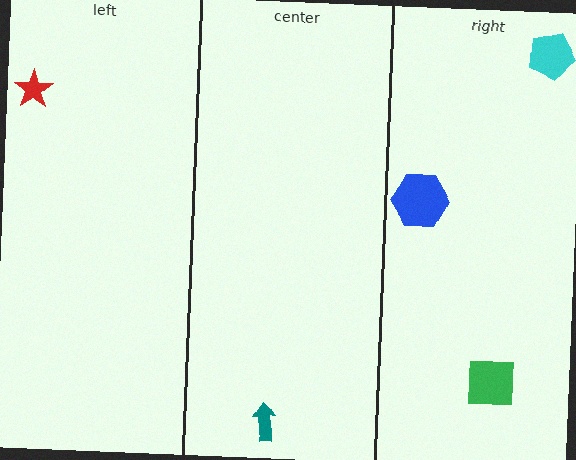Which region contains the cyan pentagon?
The right region.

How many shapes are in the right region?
3.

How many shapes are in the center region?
1.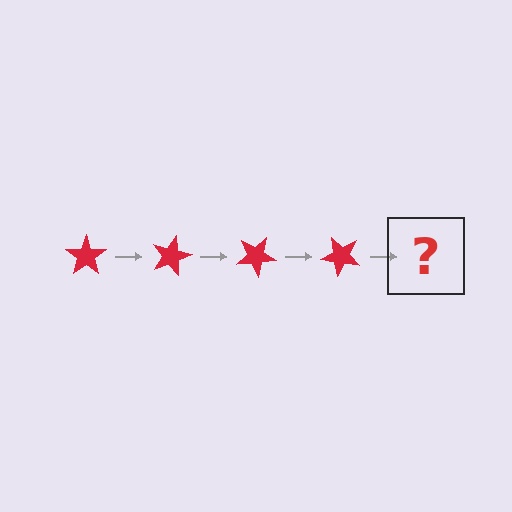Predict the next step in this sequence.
The next step is a red star rotated 60 degrees.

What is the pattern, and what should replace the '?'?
The pattern is that the star rotates 15 degrees each step. The '?' should be a red star rotated 60 degrees.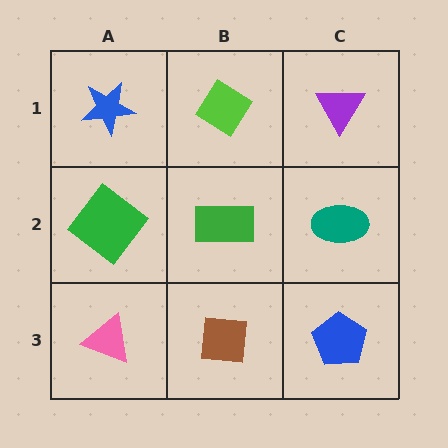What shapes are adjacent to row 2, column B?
A lime diamond (row 1, column B), a brown square (row 3, column B), a green diamond (row 2, column A), a teal ellipse (row 2, column C).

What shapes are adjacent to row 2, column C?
A purple triangle (row 1, column C), a blue pentagon (row 3, column C), a green rectangle (row 2, column B).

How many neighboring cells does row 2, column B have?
4.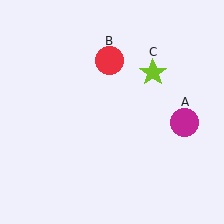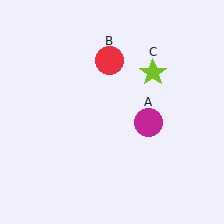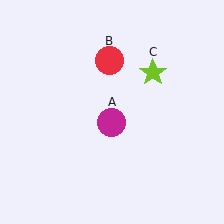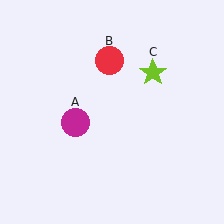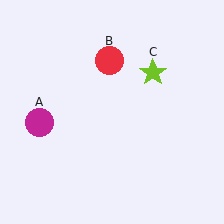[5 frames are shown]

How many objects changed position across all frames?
1 object changed position: magenta circle (object A).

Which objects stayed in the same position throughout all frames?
Red circle (object B) and lime star (object C) remained stationary.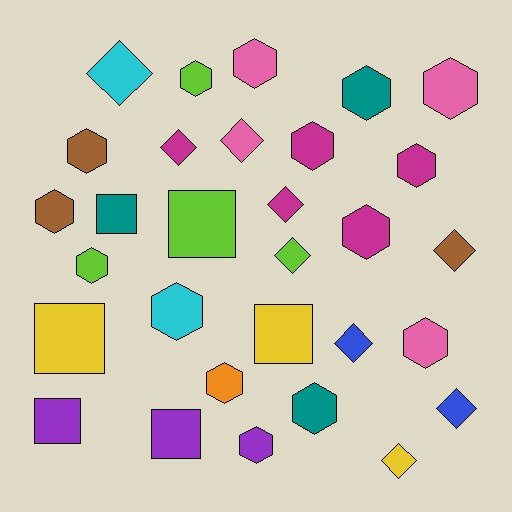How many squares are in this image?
There are 6 squares.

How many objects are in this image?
There are 30 objects.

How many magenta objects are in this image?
There are 5 magenta objects.